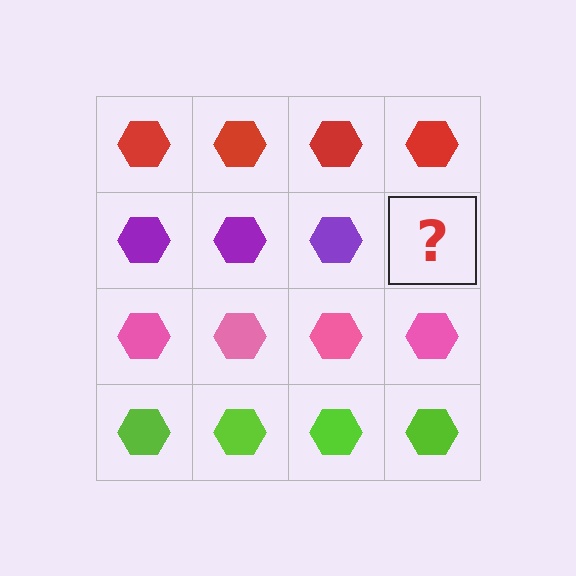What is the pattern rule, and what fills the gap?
The rule is that each row has a consistent color. The gap should be filled with a purple hexagon.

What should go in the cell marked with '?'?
The missing cell should contain a purple hexagon.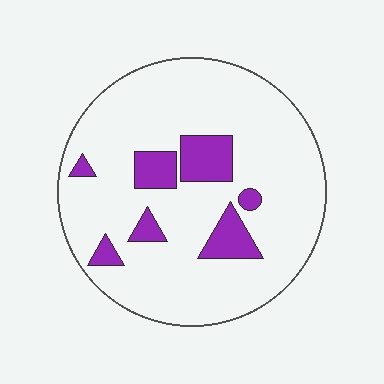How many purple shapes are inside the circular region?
7.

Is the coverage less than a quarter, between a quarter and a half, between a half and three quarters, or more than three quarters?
Less than a quarter.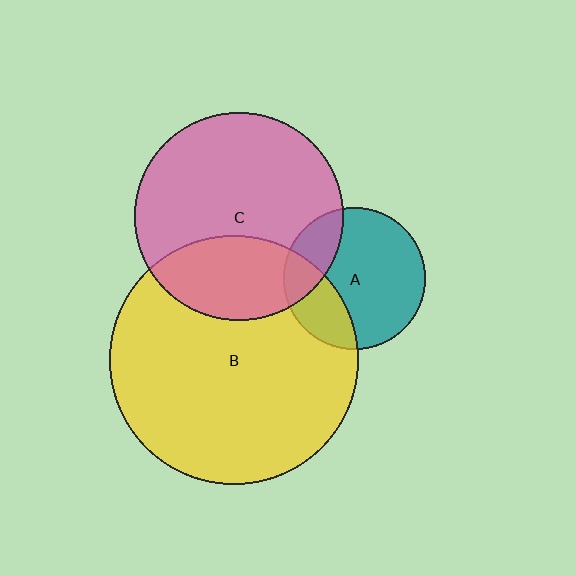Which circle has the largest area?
Circle B (yellow).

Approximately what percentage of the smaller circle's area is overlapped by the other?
Approximately 20%.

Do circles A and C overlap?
Yes.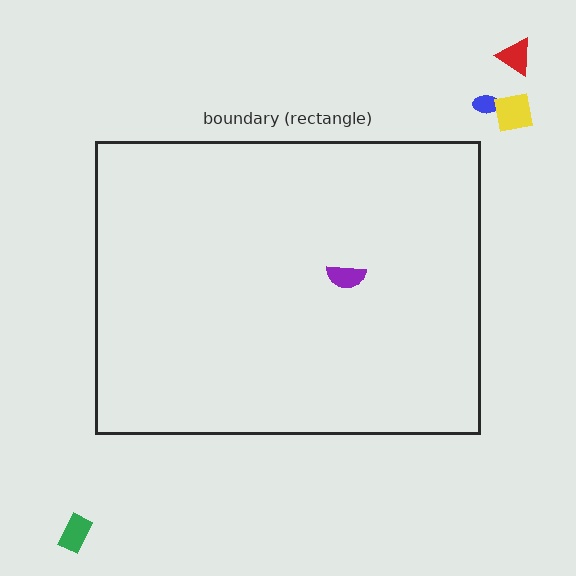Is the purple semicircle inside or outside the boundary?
Inside.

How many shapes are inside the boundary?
1 inside, 4 outside.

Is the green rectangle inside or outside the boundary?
Outside.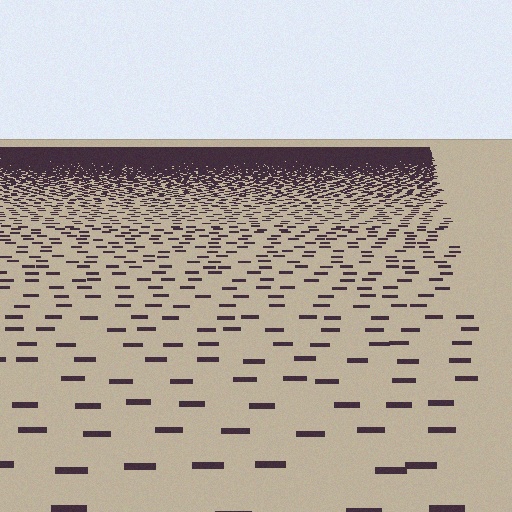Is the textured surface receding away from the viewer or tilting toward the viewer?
The surface is receding away from the viewer. Texture elements get smaller and denser toward the top.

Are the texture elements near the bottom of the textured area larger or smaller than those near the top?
Larger. Near the bottom, elements are closer to the viewer and appear at a bigger on-screen size.